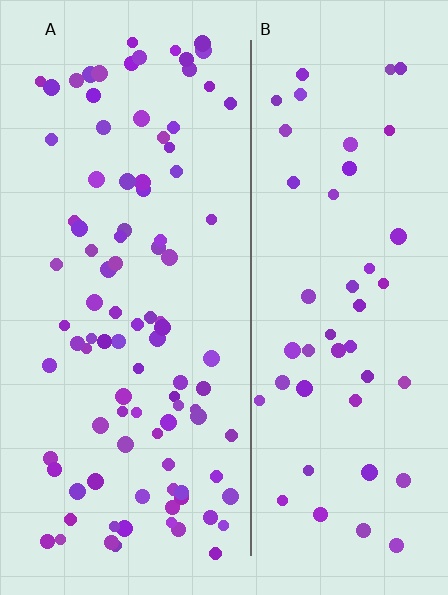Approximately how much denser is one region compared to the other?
Approximately 2.0× — region A over region B.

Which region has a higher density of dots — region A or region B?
A (the left).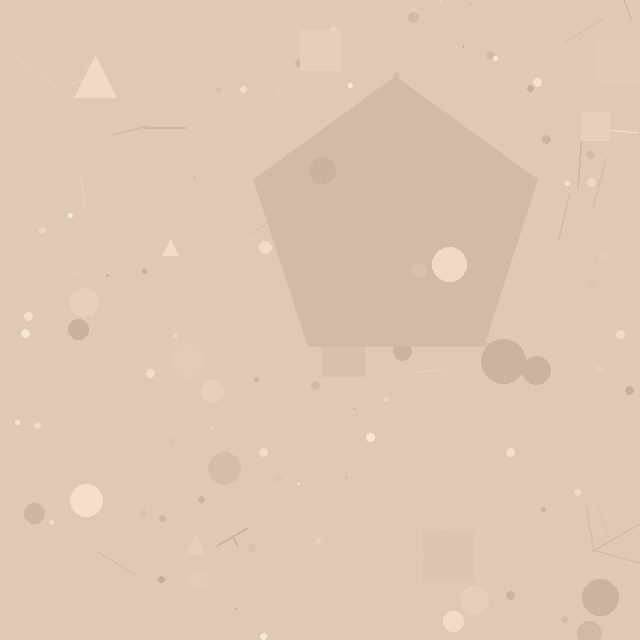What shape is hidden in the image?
A pentagon is hidden in the image.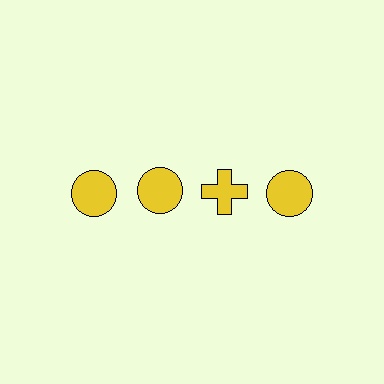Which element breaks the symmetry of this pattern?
The yellow cross in the top row, center column breaks the symmetry. All other shapes are yellow circles.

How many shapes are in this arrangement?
There are 4 shapes arranged in a grid pattern.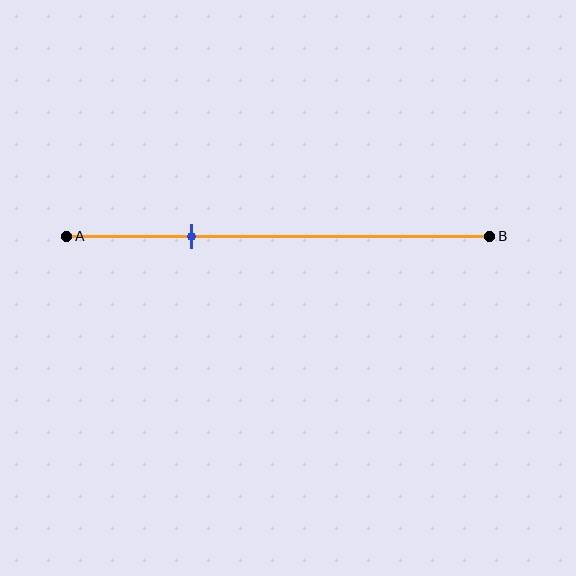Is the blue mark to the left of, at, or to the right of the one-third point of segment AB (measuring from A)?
The blue mark is to the left of the one-third point of segment AB.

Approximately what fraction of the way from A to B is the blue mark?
The blue mark is approximately 30% of the way from A to B.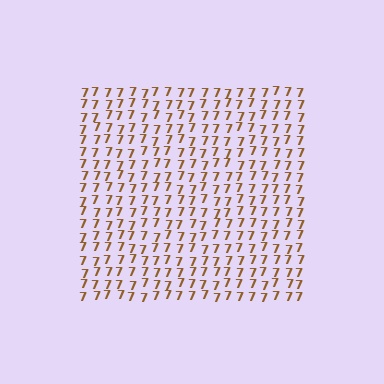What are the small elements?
The small elements are digit 7's.